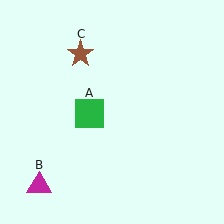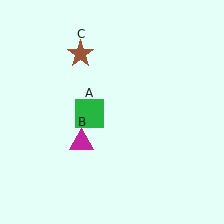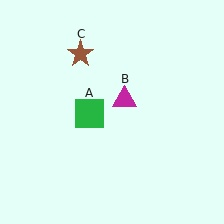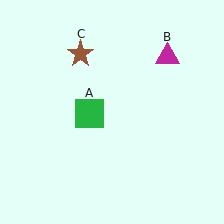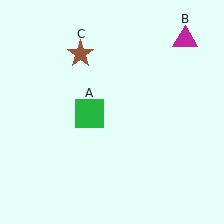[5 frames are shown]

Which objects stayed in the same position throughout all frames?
Green square (object A) and brown star (object C) remained stationary.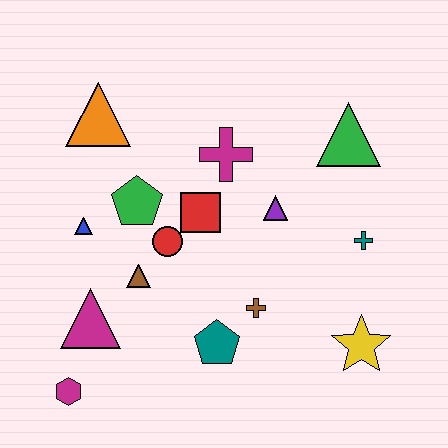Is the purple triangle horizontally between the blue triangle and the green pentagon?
No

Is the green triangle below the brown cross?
No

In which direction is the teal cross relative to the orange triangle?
The teal cross is to the right of the orange triangle.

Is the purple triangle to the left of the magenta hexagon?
No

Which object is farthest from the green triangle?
The magenta hexagon is farthest from the green triangle.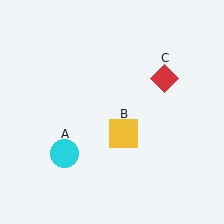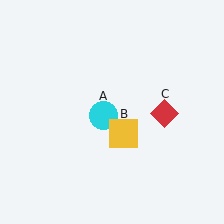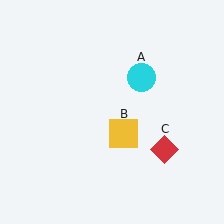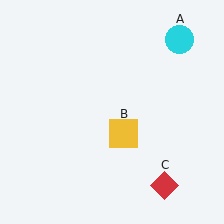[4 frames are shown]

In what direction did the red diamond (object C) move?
The red diamond (object C) moved down.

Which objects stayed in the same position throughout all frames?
Yellow square (object B) remained stationary.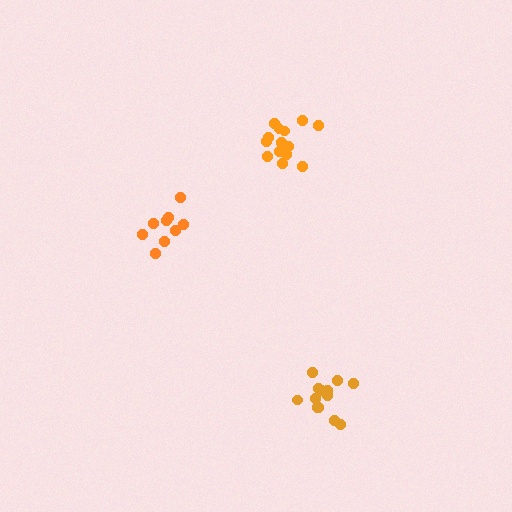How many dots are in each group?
Group 1: 9 dots, Group 2: 14 dots, Group 3: 13 dots (36 total).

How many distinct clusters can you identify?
There are 3 distinct clusters.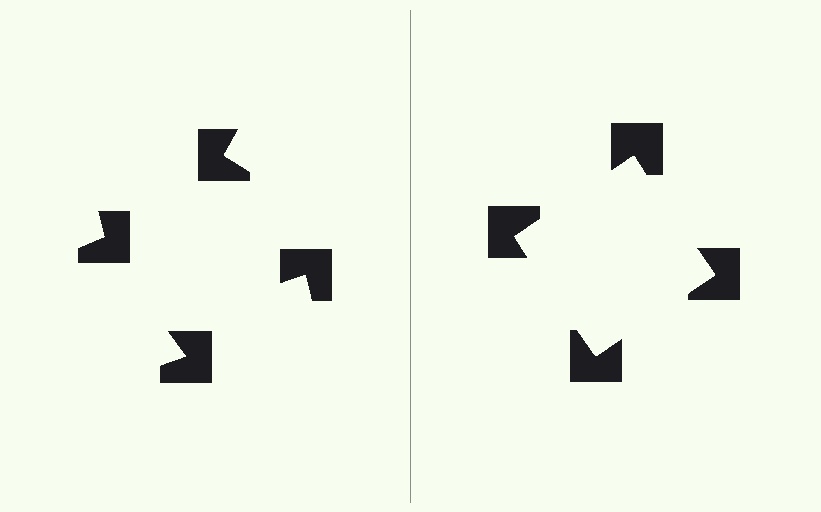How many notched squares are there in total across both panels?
8 — 4 on each side.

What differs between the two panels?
The notched squares are positioned identically on both sides; only the wedge orientations differ. On the right they align to a square; on the left they are misaligned.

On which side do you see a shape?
An illusory square appears on the right side. On the left side the wedge cuts are rotated, so no coherent shape forms.